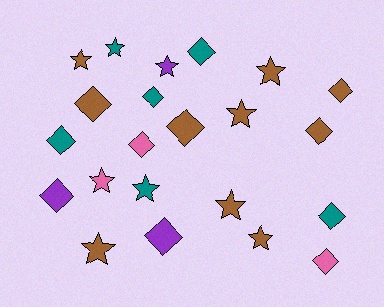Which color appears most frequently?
Brown, with 10 objects.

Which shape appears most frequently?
Diamond, with 12 objects.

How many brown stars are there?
There are 6 brown stars.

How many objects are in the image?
There are 22 objects.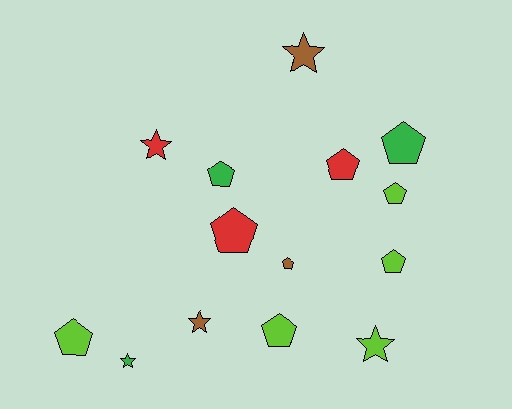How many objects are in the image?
There are 14 objects.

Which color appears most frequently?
Lime, with 5 objects.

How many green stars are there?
There is 1 green star.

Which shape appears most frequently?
Pentagon, with 9 objects.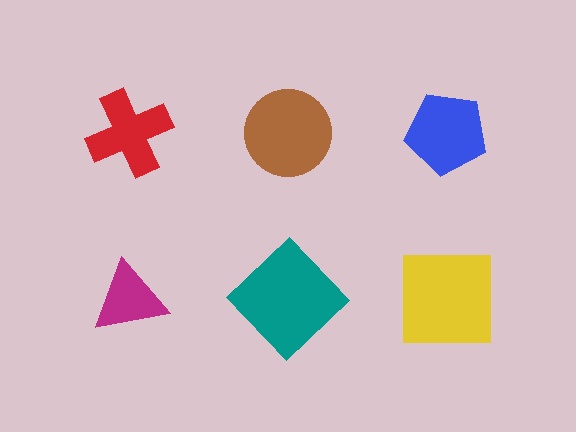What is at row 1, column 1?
A red cross.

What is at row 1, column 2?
A brown circle.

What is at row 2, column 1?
A magenta triangle.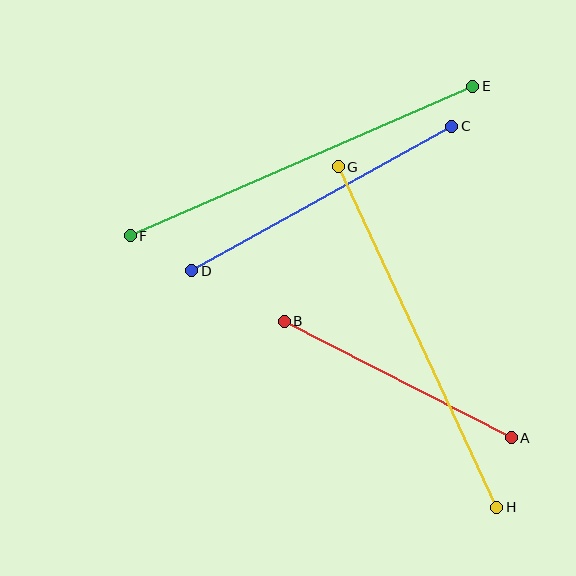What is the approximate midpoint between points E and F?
The midpoint is at approximately (301, 161) pixels.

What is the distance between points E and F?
The distance is approximately 374 pixels.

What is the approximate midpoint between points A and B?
The midpoint is at approximately (398, 380) pixels.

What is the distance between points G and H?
The distance is approximately 376 pixels.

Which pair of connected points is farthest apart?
Points G and H are farthest apart.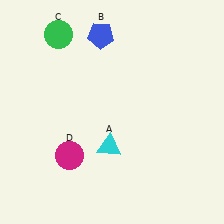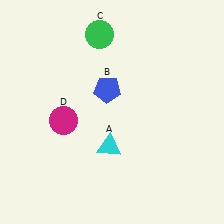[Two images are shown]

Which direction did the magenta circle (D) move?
The magenta circle (D) moved up.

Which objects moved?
The objects that moved are: the blue pentagon (B), the green circle (C), the magenta circle (D).